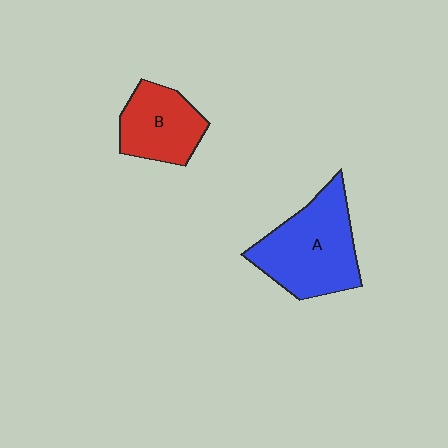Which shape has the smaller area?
Shape B (red).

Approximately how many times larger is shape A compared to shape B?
Approximately 1.5 times.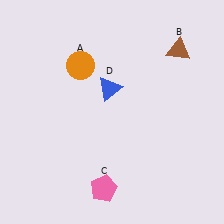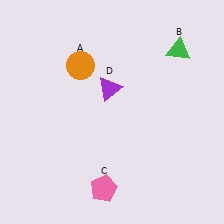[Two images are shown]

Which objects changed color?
B changed from brown to green. D changed from blue to purple.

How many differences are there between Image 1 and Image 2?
There are 2 differences between the two images.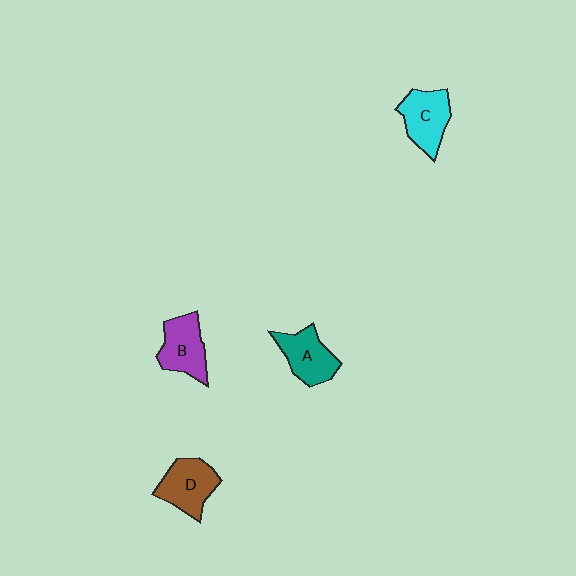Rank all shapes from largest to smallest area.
From largest to smallest: D (brown), C (cyan), B (purple), A (teal).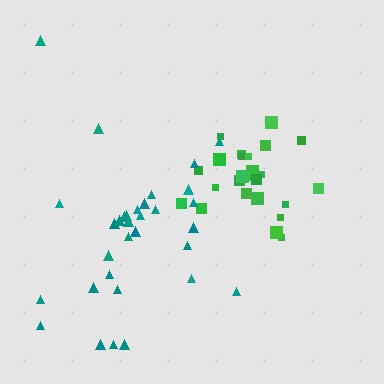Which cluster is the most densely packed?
Green.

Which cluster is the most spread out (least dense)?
Teal.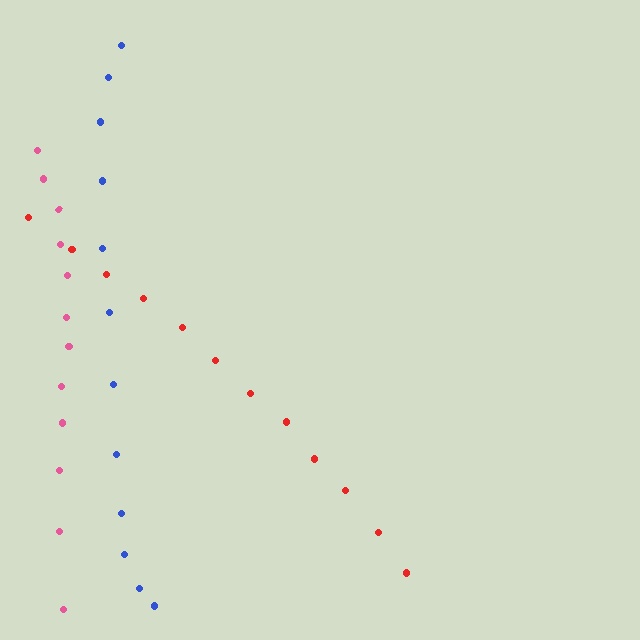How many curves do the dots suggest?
There are 3 distinct paths.